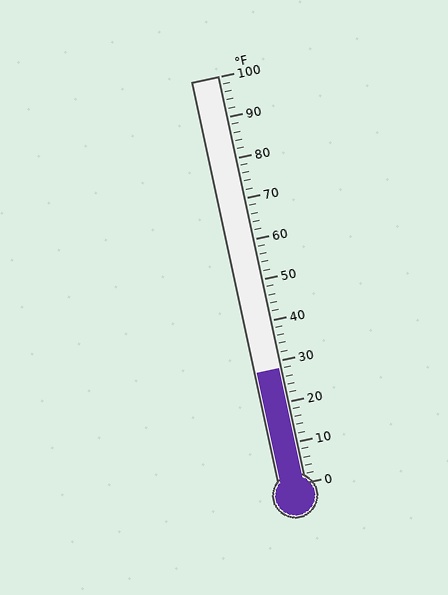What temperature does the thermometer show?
The thermometer shows approximately 28°F.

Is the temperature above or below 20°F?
The temperature is above 20°F.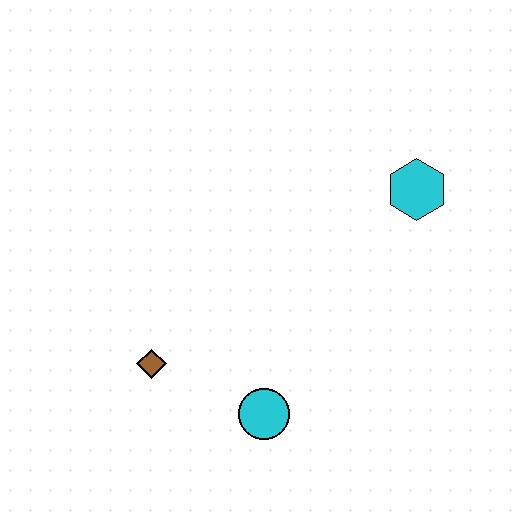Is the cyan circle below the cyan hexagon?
Yes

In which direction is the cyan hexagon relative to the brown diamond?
The cyan hexagon is to the right of the brown diamond.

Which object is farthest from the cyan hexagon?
The brown diamond is farthest from the cyan hexagon.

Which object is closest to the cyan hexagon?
The cyan circle is closest to the cyan hexagon.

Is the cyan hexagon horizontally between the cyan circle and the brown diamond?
No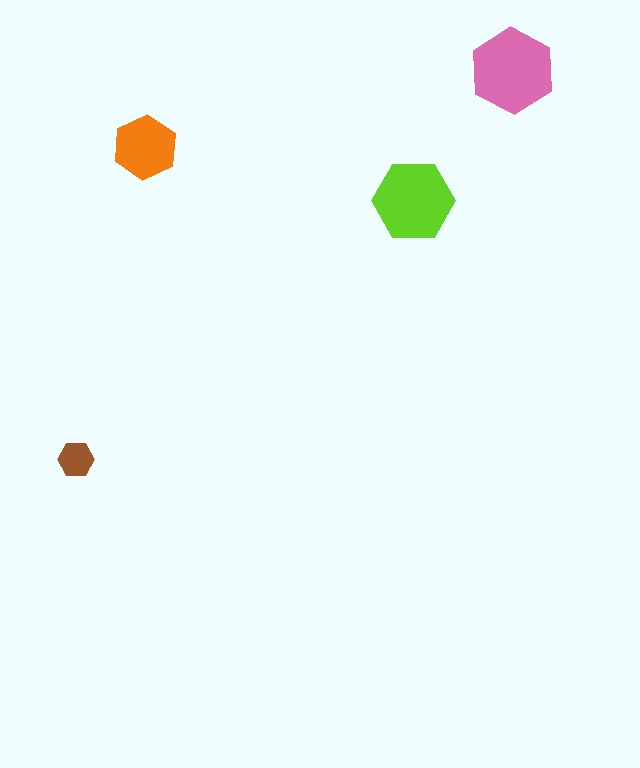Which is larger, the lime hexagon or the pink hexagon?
The pink one.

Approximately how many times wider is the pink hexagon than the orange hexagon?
About 1.5 times wider.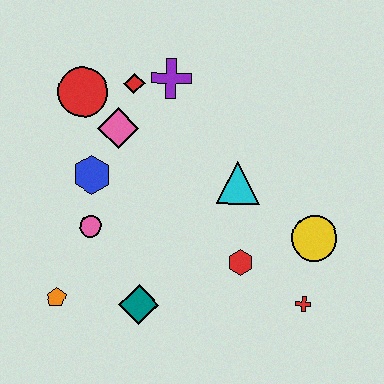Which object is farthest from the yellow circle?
The red circle is farthest from the yellow circle.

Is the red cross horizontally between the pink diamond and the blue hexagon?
No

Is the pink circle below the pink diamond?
Yes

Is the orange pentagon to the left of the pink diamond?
Yes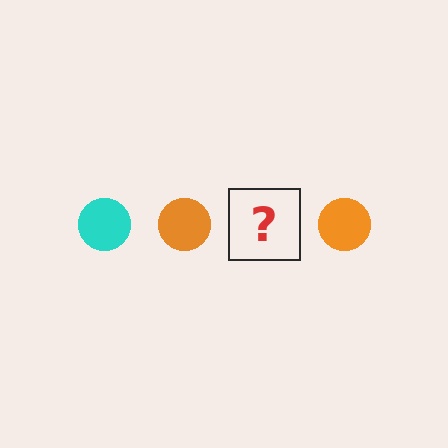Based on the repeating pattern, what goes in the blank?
The blank should be a cyan circle.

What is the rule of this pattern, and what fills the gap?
The rule is that the pattern cycles through cyan, orange circles. The gap should be filled with a cyan circle.